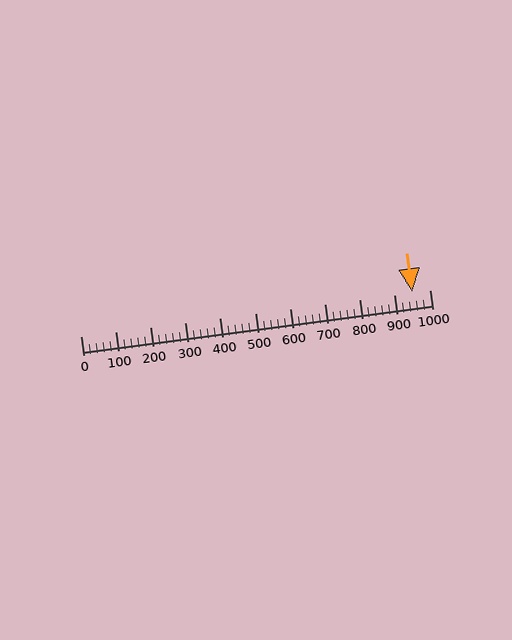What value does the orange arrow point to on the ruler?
The orange arrow points to approximately 950.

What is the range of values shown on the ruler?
The ruler shows values from 0 to 1000.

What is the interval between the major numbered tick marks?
The major tick marks are spaced 100 units apart.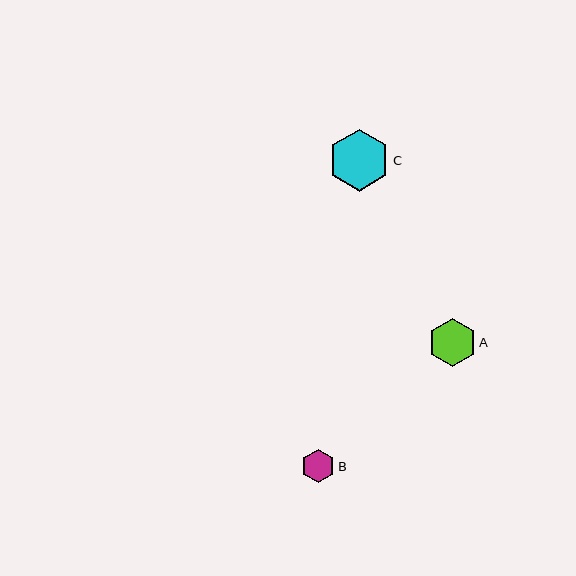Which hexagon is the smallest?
Hexagon B is the smallest with a size of approximately 34 pixels.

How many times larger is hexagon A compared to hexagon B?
Hexagon A is approximately 1.4 times the size of hexagon B.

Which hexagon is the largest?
Hexagon C is the largest with a size of approximately 62 pixels.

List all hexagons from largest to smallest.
From largest to smallest: C, A, B.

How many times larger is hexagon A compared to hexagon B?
Hexagon A is approximately 1.4 times the size of hexagon B.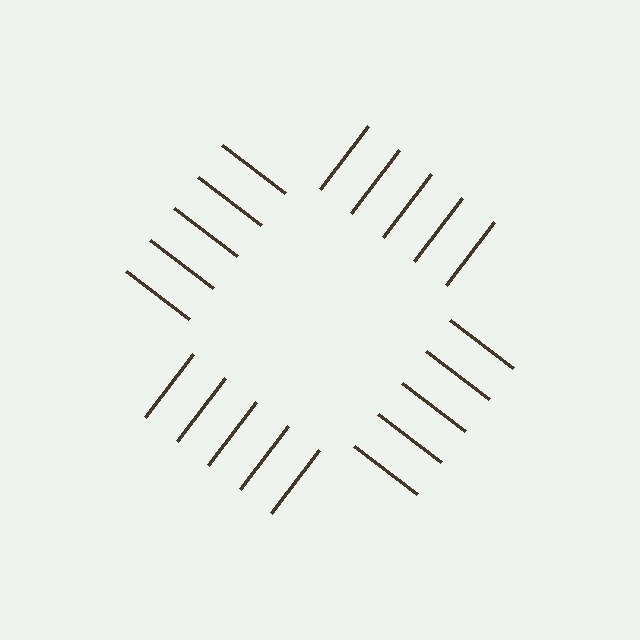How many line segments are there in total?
20 — 5 along each of the 4 edges.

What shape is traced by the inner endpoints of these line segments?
An illusory square — the line segments terminate on its edges but no continuous stroke is drawn.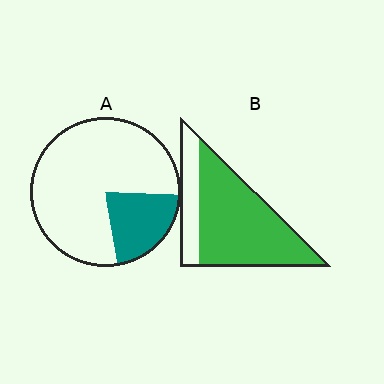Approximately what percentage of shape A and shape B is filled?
A is approximately 20% and B is approximately 75%.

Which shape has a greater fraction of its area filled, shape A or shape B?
Shape B.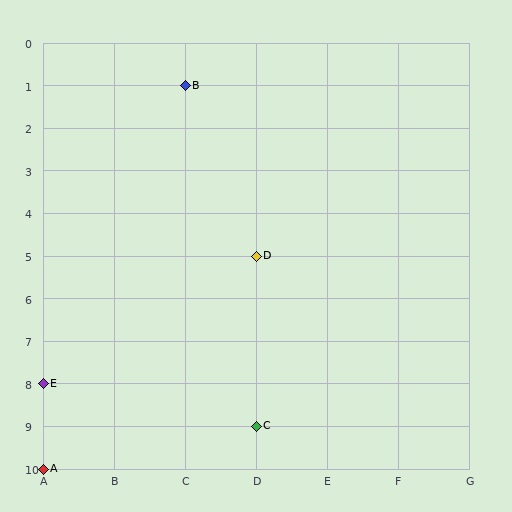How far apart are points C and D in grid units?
Points C and D are 4 rows apart.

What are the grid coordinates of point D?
Point D is at grid coordinates (D, 5).